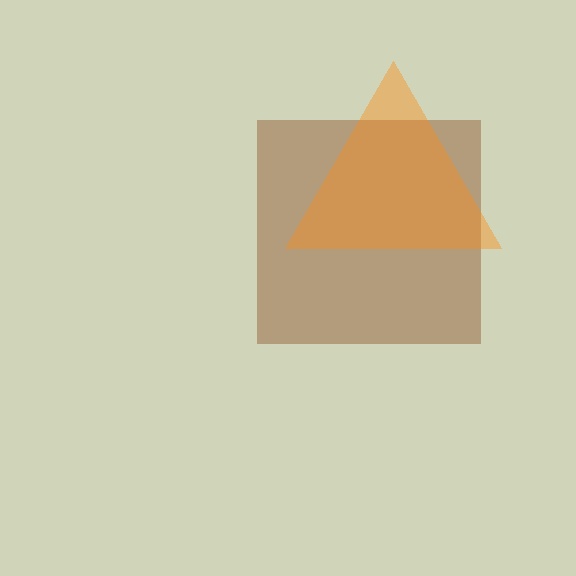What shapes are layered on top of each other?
The layered shapes are: a brown square, an orange triangle.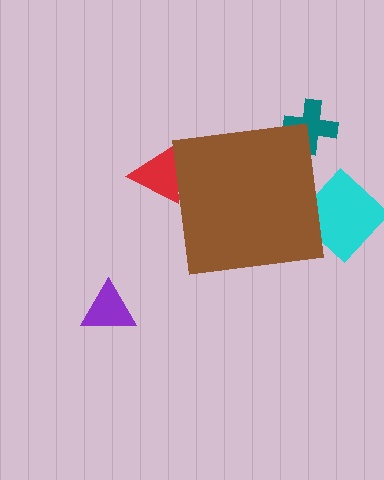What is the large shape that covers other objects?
A brown square.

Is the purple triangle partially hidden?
No, the purple triangle is fully visible.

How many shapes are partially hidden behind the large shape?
3 shapes are partially hidden.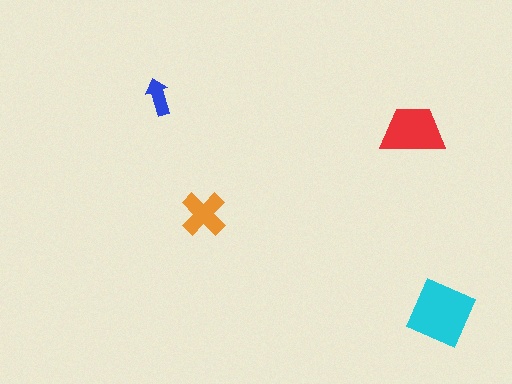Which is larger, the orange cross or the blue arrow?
The orange cross.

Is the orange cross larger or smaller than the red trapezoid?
Smaller.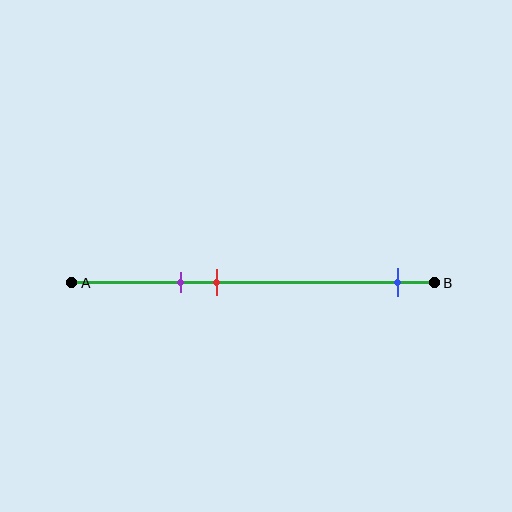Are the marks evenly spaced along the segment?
No, the marks are not evenly spaced.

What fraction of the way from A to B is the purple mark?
The purple mark is approximately 30% (0.3) of the way from A to B.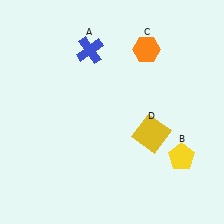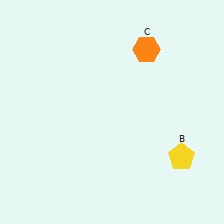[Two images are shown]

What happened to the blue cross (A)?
The blue cross (A) was removed in Image 2. It was in the top-left area of Image 1.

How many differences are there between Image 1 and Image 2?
There are 2 differences between the two images.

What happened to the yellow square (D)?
The yellow square (D) was removed in Image 2. It was in the bottom-right area of Image 1.